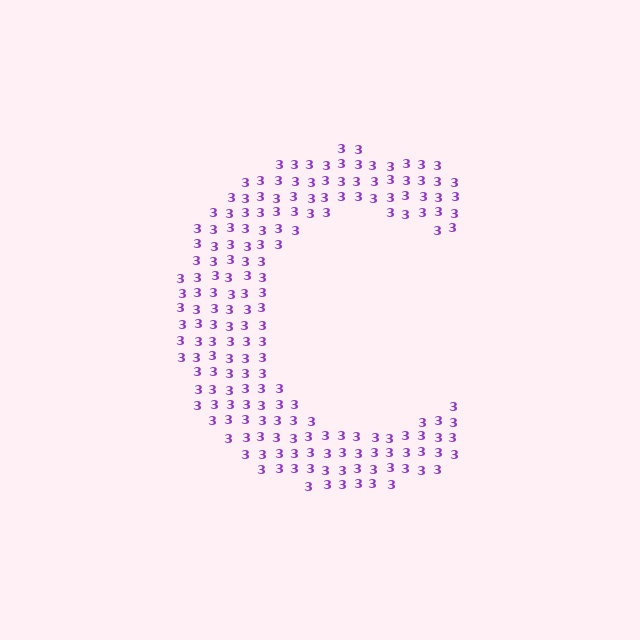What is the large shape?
The large shape is the letter C.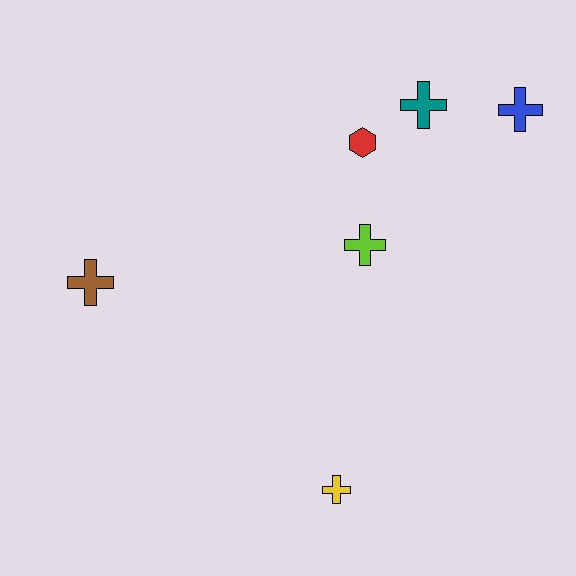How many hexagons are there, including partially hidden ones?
There is 1 hexagon.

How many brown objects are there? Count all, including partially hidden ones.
There is 1 brown object.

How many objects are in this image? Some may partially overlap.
There are 6 objects.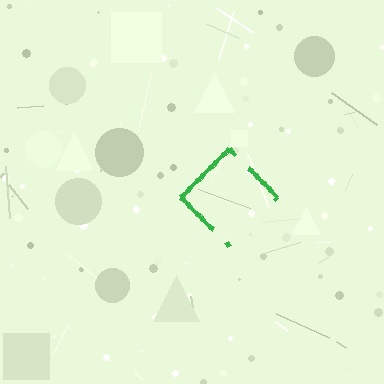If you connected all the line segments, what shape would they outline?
They would outline a diamond.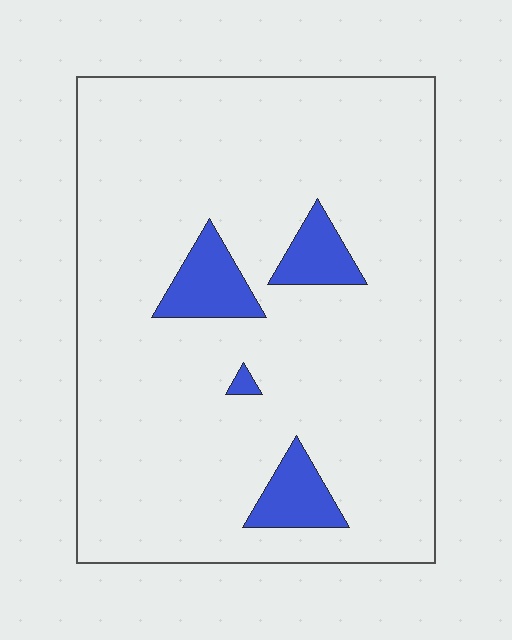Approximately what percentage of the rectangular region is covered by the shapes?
Approximately 10%.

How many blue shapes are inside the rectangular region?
4.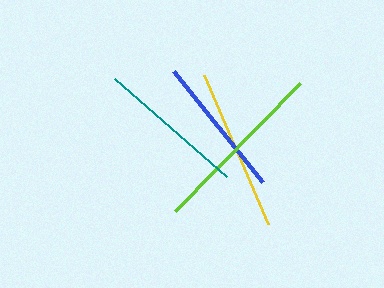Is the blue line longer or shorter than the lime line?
The lime line is longer than the blue line.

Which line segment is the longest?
The lime line is the longest at approximately 179 pixels.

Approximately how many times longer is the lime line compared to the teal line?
The lime line is approximately 1.2 times the length of the teal line.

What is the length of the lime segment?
The lime segment is approximately 179 pixels long.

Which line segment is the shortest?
The blue line is the shortest at approximately 142 pixels.